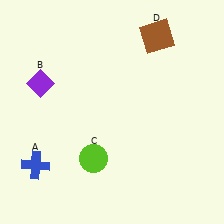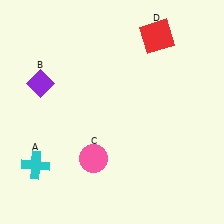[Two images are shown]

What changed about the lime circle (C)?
In Image 1, C is lime. In Image 2, it changed to pink.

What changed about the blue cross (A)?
In Image 1, A is blue. In Image 2, it changed to cyan.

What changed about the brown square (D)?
In Image 1, D is brown. In Image 2, it changed to red.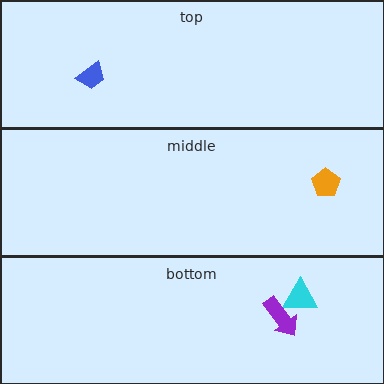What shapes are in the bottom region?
The cyan triangle, the purple arrow.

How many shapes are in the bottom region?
2.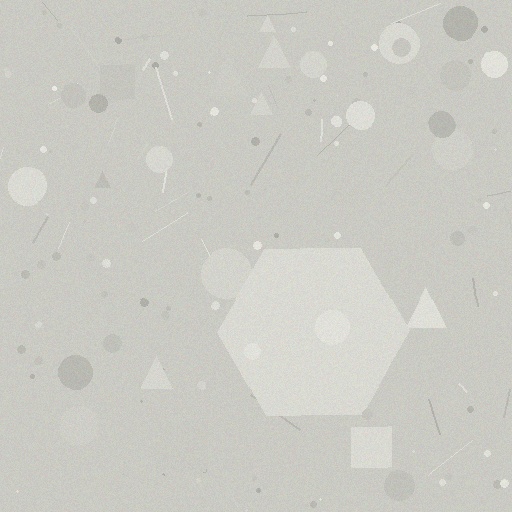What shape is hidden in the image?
A hexagon is hidden in the image.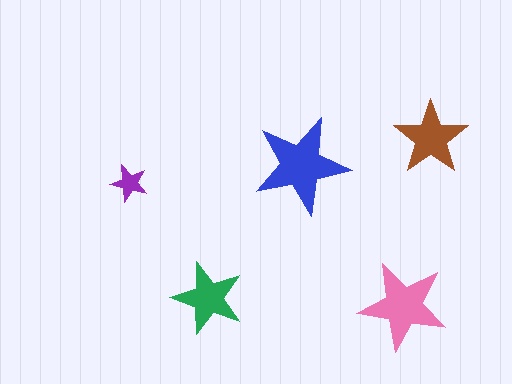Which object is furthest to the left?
The purple star is leftmost.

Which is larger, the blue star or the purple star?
The blue one.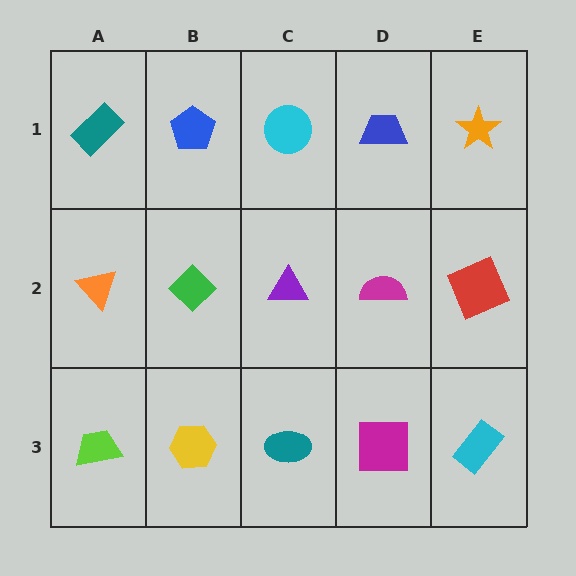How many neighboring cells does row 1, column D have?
3.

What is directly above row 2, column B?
A blue pentagon.